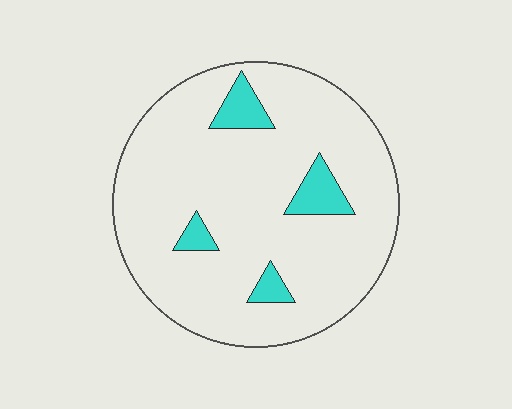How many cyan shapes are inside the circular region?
4.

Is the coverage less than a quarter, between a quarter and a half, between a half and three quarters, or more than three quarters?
Less than a quarter.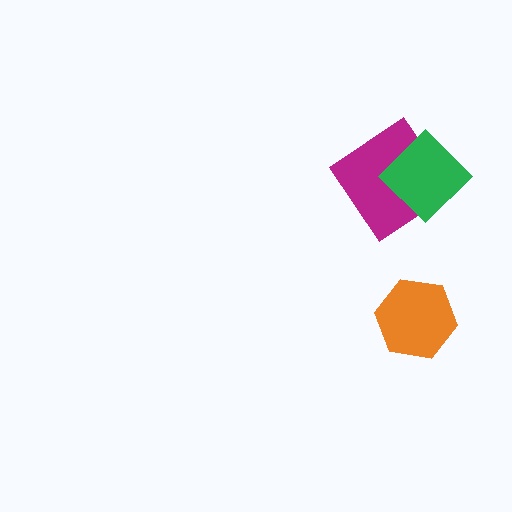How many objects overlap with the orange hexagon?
0 objects overlap with the orange hexagon.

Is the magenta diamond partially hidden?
Yes, it is partially covered by another shape.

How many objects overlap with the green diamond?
1 object overlaps with the green diamond.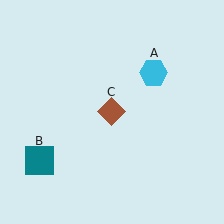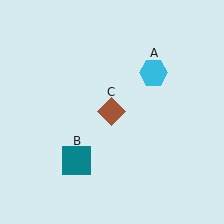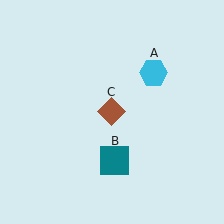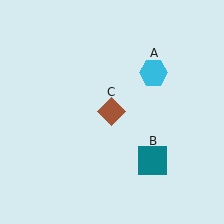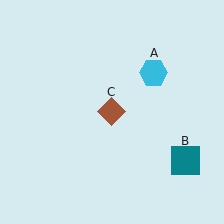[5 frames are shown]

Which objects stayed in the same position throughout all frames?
Cyan hexagon (object A) and brown diamond (object C) remained stationary.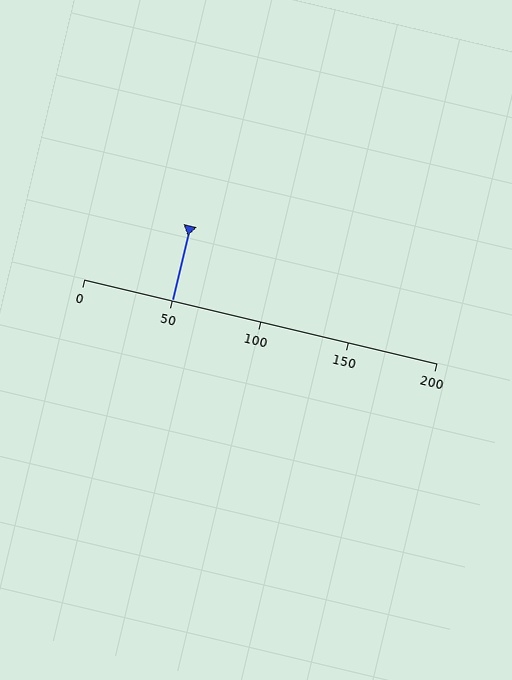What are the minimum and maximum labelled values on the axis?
The axis runs from 0 to 200.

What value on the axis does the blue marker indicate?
The marker indicates approximately 50.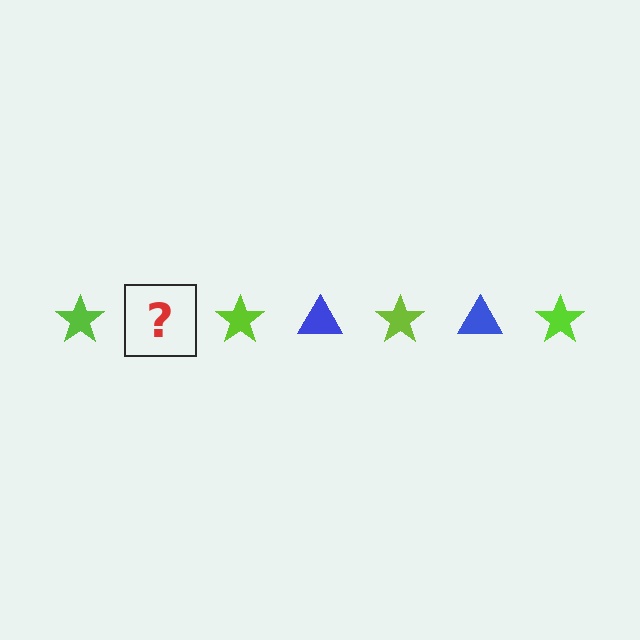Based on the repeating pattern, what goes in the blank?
The blank should be a blue triangle.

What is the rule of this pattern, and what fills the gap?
The rule is that the pattern alternates between lime star and blue triangle. The gap should be filled with a blue triangle.